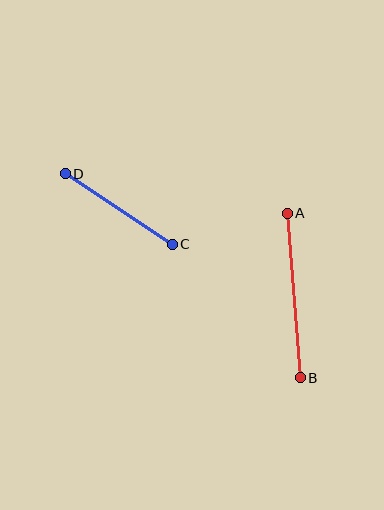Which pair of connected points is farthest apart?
Points A and B are farthest apart.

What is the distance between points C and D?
The distance is approximately 128 pixels.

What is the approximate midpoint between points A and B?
The midpoint is at approximately (294, 296) pixels.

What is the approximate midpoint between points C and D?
The midpoint is at approximately (119, 209) pixels.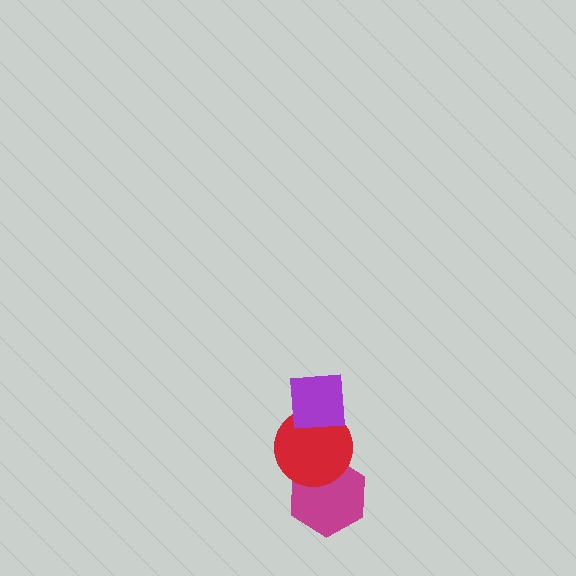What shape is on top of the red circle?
The purple square is on top of the red circle.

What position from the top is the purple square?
The purple square is 1st from the top.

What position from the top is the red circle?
The red circle is 2nd from the top.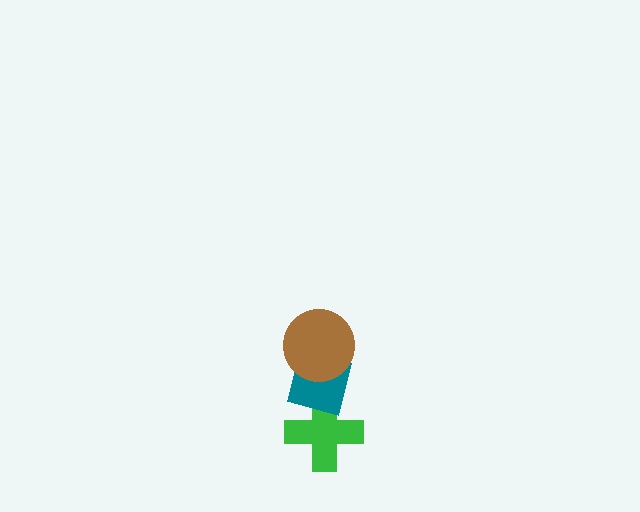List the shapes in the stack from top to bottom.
From top to bottom: the brown circle, the teal square, the green cross.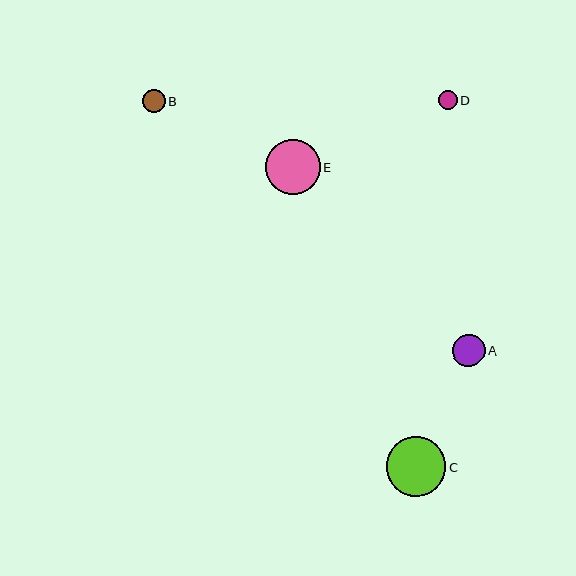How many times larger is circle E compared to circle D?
Circle E is approximately 2.9 times the size of circle D.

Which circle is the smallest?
Circle D is the smallest with a size of approximately 19 pixels.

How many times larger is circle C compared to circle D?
Circle C is approximately 3.1 times the size of circle D.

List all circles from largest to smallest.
From largest to smallest: C, E, A, B, D.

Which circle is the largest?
Circle C is the largest with a size of approximately 59 pixels.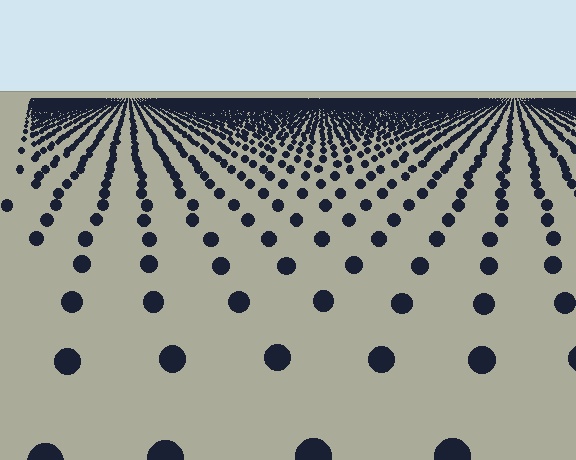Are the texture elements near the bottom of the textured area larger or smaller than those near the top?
Larger. Near the bottom, elements are closer to the viewer and appear at a bigger on-screen size.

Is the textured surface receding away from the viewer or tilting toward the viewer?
The surface is receding away from the viewer. Texture elements get smaller and denser toward the top.